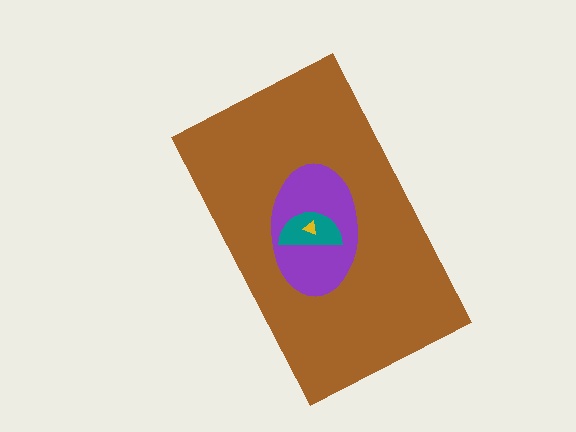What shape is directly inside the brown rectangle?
The purple ellipse.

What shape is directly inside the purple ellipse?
The teal semicircle.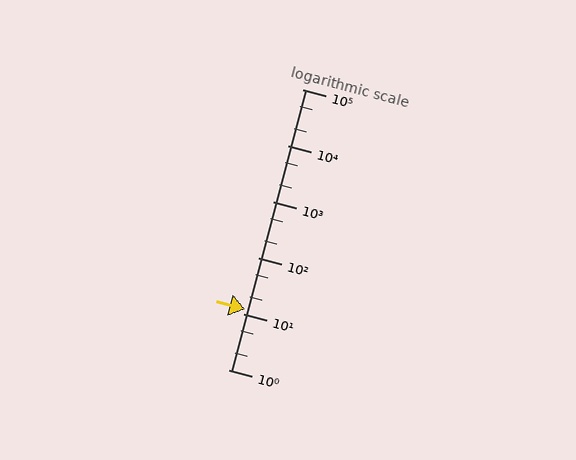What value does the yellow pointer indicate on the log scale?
The pointer indicates approximately 12.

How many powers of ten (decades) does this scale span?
The scale spans 5 decades, from 1 to 100000.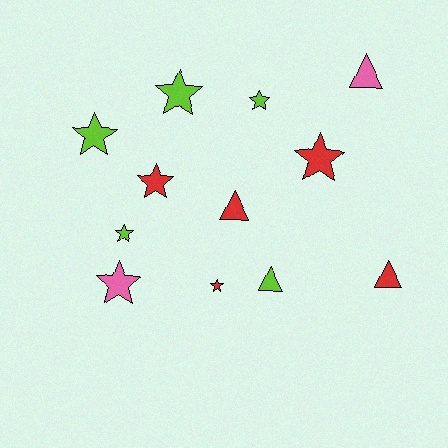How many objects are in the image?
There are 12 objects.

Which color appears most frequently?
Lime, with 5 objects.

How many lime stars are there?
There are 4 lime stars.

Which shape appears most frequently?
Star, with 8 objects.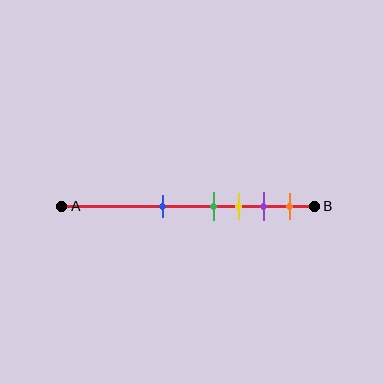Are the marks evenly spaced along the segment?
No, the marks are not evenly spaced.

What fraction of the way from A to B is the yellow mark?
The yellow mark is approximately 70% (0.7) of the way from A to B.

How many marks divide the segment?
There are 5 marks dividing the segment.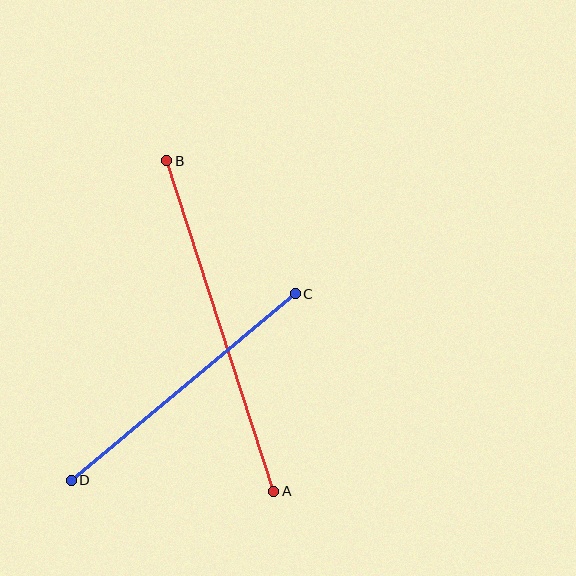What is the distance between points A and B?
The distance is approximately 347 pixels.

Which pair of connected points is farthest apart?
Points A and B are farthest apart.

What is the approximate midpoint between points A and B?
The midpoint is at approximately (220, 326) pixels.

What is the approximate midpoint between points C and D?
The midpoint is at approximately (183, 387) pixels.